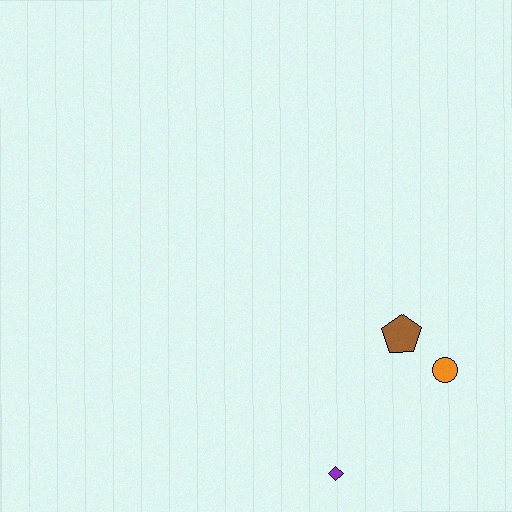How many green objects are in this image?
There are no green objects.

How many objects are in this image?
There are 3 objects.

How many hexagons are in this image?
There are no hexagons.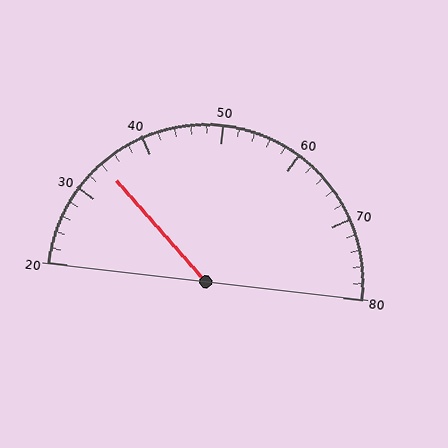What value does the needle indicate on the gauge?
The needle indicates approximately 34.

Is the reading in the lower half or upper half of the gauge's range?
The reading is in the lower half of the range (20 to 80).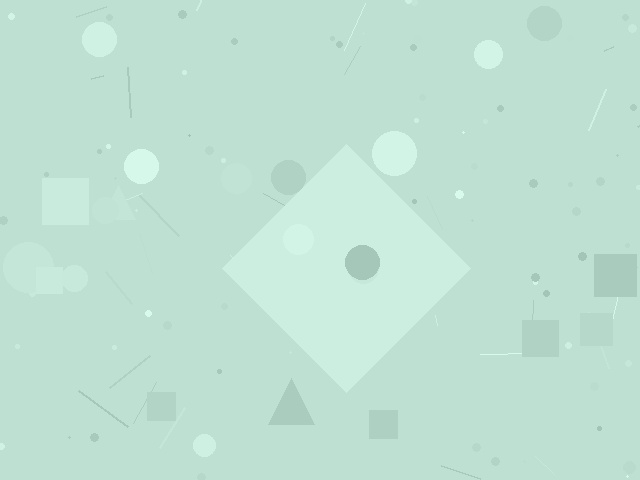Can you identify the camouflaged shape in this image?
The camouflaged shape is a diamond.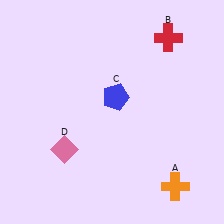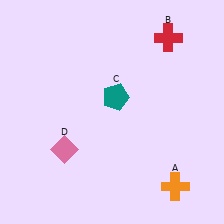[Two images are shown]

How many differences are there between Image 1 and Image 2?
There is 1 difference between the two images.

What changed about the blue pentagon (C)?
In Image 1, C is blue. In Image 2, it changed to teal.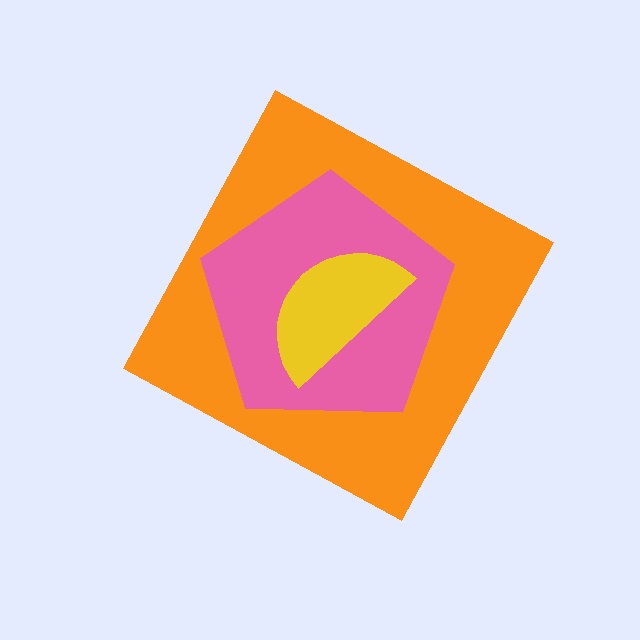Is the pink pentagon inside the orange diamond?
Yes.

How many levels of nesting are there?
3.